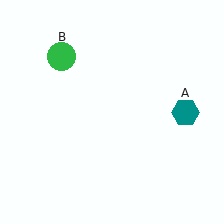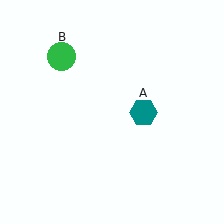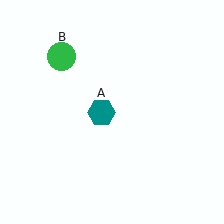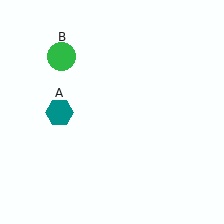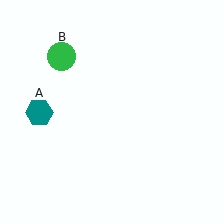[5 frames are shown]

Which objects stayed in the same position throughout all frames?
Green circle (object B) remained stationary.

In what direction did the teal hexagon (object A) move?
The teal hexagon (object A) moved left.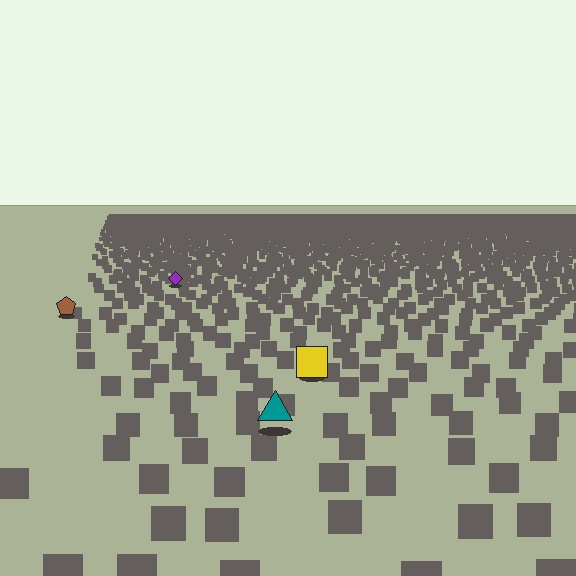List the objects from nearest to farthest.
From nearest to farthest: the teal triangle, the yellow square, the brown pentagon, the purple diamond.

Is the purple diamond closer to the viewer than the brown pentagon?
No. The brown pentagon is closer — you can tell from the texture gradient: the ground texture is coarser near it.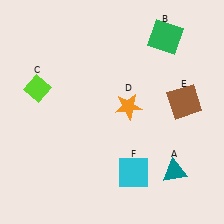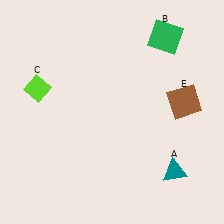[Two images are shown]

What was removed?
The cyan square (F), the orange star (D) were removed in Image 2.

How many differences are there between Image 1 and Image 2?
There are 2 differences between the two images.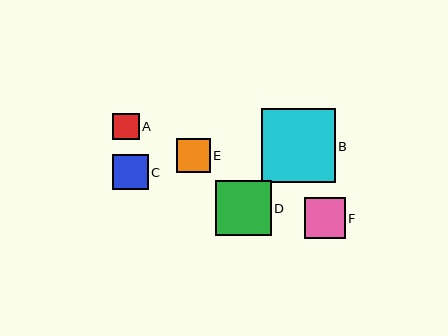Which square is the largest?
Square B is the largest with a size of approximately 74 pixels.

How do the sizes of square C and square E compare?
Square C and square E are approximately the same size.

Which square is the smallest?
Square A is the smallest with a size of approximately 26 pixels.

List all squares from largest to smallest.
From largest to smallest: B, D, F, C, E, A.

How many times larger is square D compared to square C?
Square D is approximately 1.6 times the size of square C.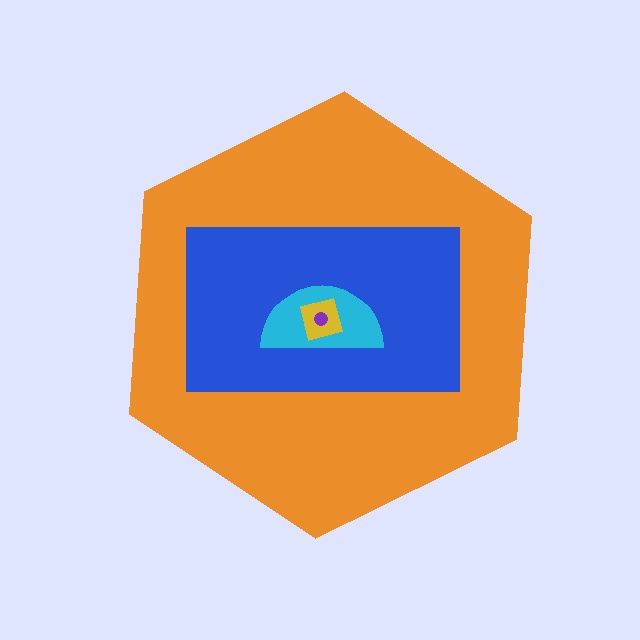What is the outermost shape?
The orange hexagon.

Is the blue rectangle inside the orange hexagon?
Yes.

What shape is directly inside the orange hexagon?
The blue rectangle.